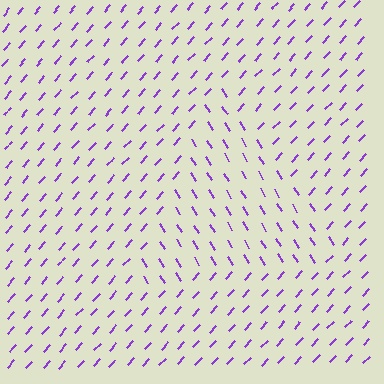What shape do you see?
I see a triangle.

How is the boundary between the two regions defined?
The boundary is defined purely by a change in line orientation (approximately 75 degrees difference). All lines are the same color and thickness.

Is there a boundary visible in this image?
Yes, there is a texture boundary formed by a change in line orientation.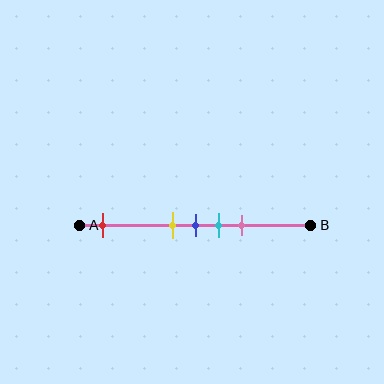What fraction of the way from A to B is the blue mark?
The blue mark is approximately 50% (0.5) of the way from A to B.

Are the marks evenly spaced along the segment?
No, the marks are not evenly spaced.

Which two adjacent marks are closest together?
The yellow and blue marks are the closest adjacent pair.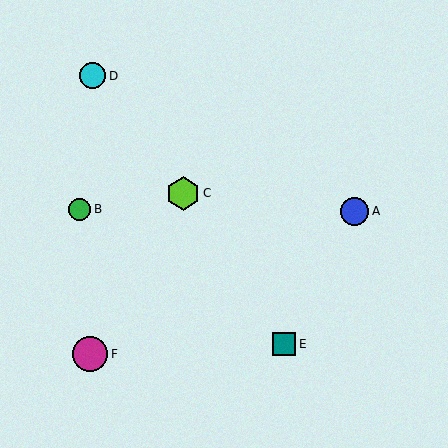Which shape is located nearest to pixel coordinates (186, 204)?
The lime hexagon (labeled C) at (183, 193) is nearest to that location.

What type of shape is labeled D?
Shape D is a cyan circle.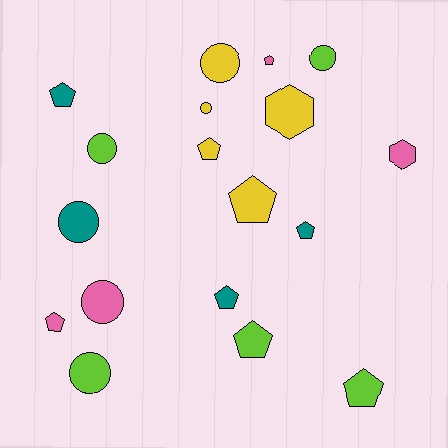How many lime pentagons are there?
There are 2 lime pentagons.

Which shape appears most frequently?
Pentagon, with 9 objects.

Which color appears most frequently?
Yellow, with 5 objects.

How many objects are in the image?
There are 18 objects.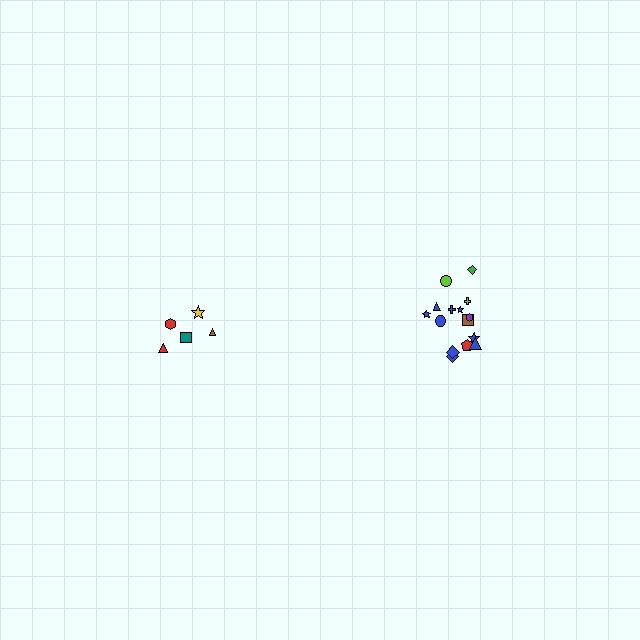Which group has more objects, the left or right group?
The right group.